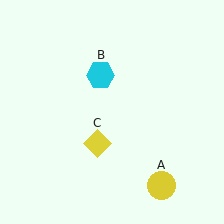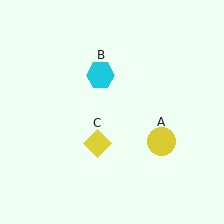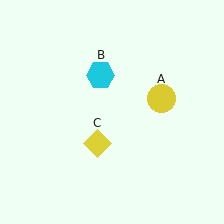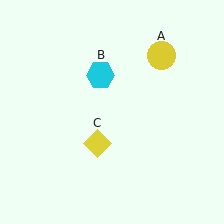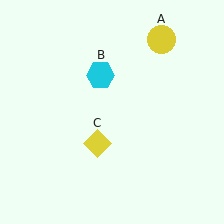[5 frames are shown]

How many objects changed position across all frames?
1 object changed position: yellow circle (object A).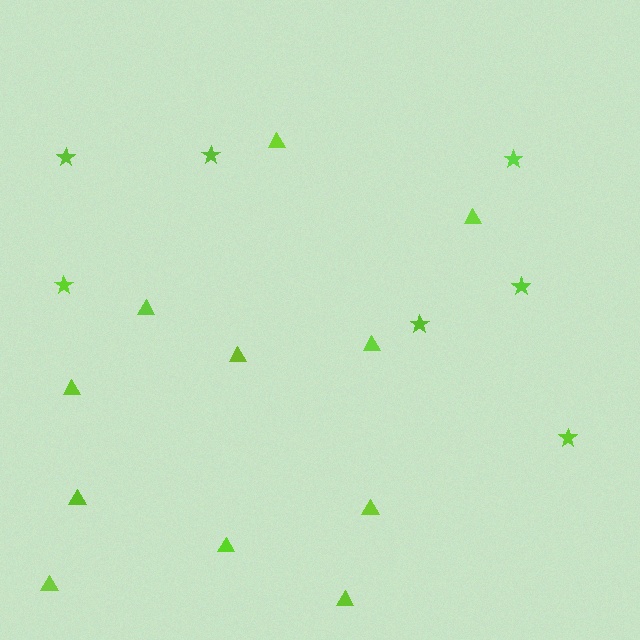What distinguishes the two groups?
There are 2 groups: one group of stars (7) and one group of triangles (11).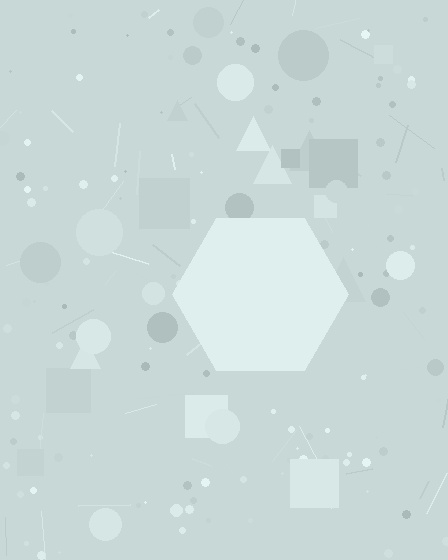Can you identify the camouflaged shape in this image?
The camouflaged shape is a hexagon.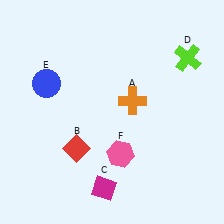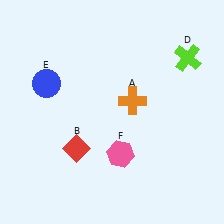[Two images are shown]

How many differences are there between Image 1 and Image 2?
There is 1 difference between the two images.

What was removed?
The magenta diamond (C) was removed in Image 2.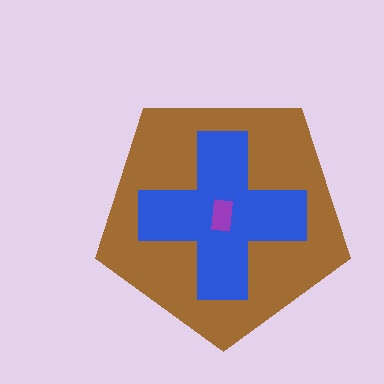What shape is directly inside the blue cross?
The purple rectangle.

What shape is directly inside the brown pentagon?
The blue cross.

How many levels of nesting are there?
3.